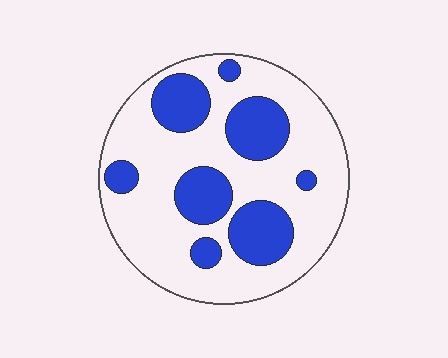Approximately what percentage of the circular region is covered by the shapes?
Approximately 30%.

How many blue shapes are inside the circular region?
8.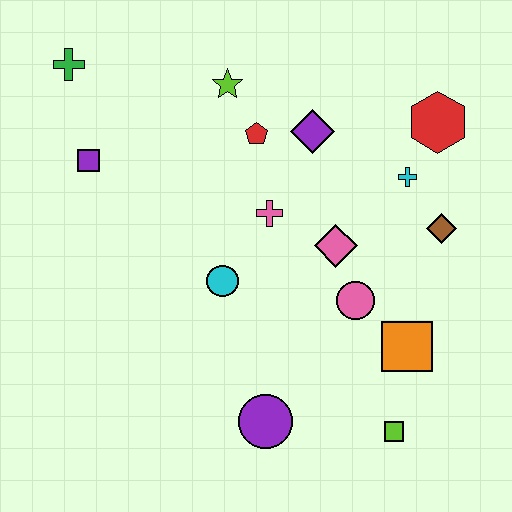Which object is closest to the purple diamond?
The red pentagon is closest to the purple diamond.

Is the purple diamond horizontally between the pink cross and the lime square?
Yes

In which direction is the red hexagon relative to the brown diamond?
The red hexagon is above the brown diamond.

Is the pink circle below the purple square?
Yes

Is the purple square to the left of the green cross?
No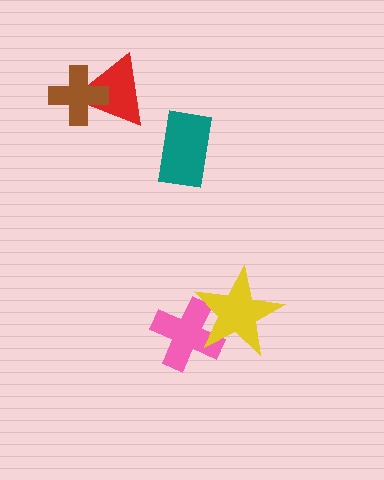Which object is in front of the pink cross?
The yellow star is in front of the pink cross.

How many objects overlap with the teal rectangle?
0 objects overlap with the teal rectangle.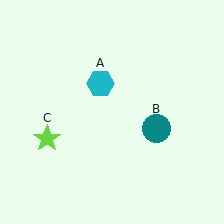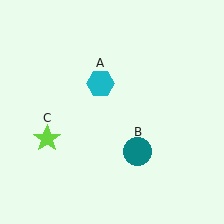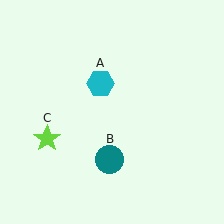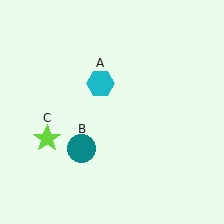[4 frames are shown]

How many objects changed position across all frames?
1 object changed position: teal circle (object B).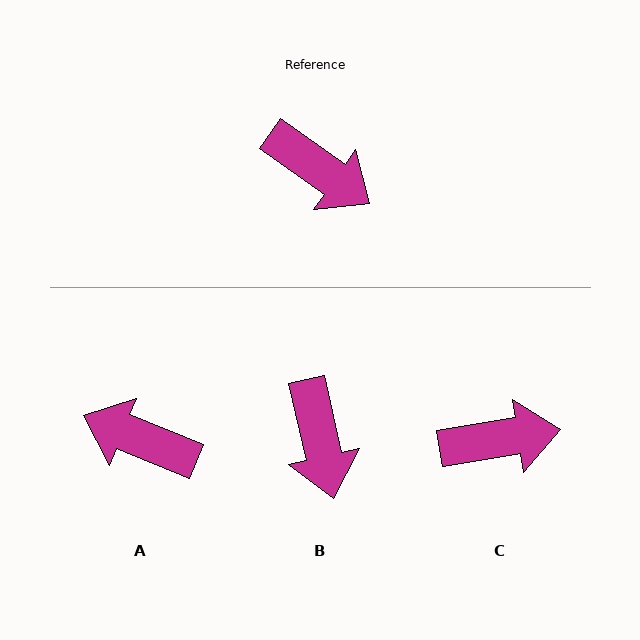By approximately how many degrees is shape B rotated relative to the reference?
Approximately 42 degrees clockwise.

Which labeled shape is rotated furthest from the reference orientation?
A, about 167 degrees away.